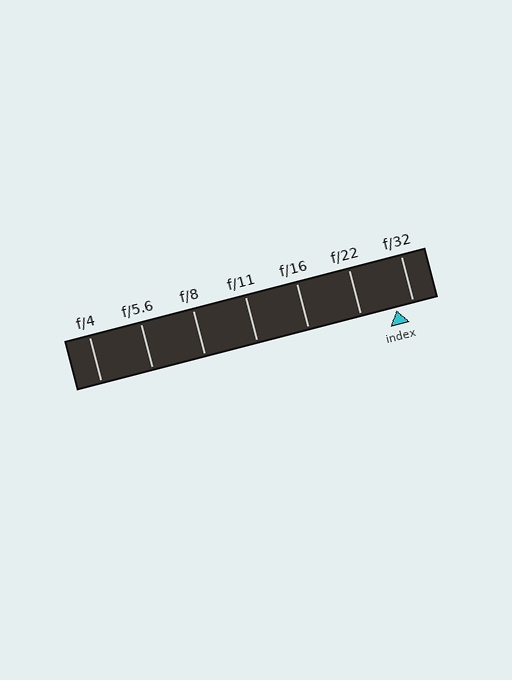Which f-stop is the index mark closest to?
The index mark is closest to f/32.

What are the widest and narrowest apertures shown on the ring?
The widest aperture shown is f/4 and the narrowest is f/32.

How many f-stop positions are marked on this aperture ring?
There are 7 f-stop positions marked.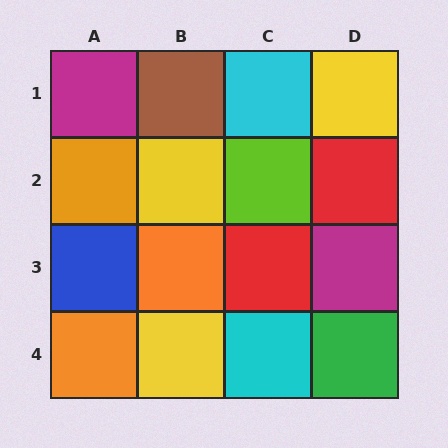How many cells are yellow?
3 cells are yellow.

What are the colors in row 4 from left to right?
Orange, yellow, cyan, green.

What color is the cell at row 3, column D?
Magenta.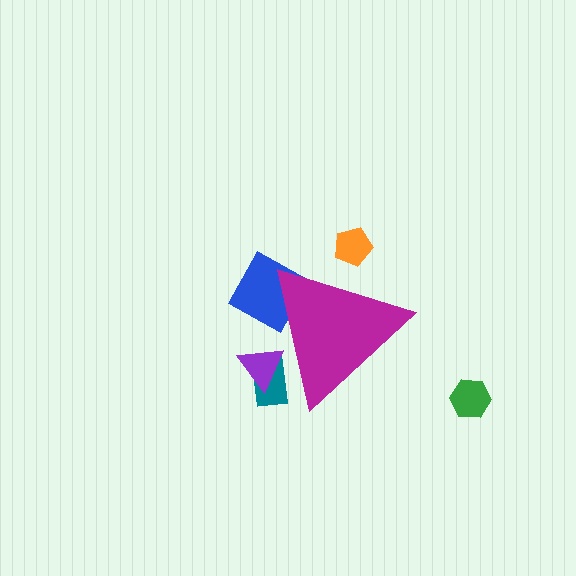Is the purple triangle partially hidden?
Yes, the purple triangle is partially hidden behind the magenta triangle.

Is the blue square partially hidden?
Yes, the blue square is partially hidden behind the magenta triangle.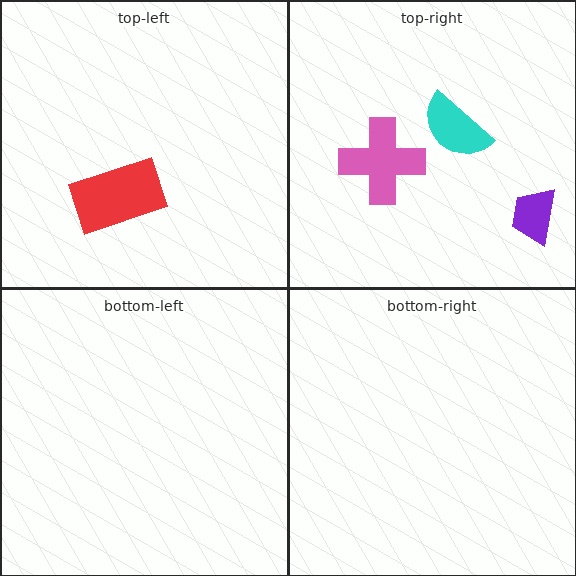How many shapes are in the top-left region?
1.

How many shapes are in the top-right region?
3.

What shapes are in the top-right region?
The purple trapezoid, the cyan semicircle, the pink cross.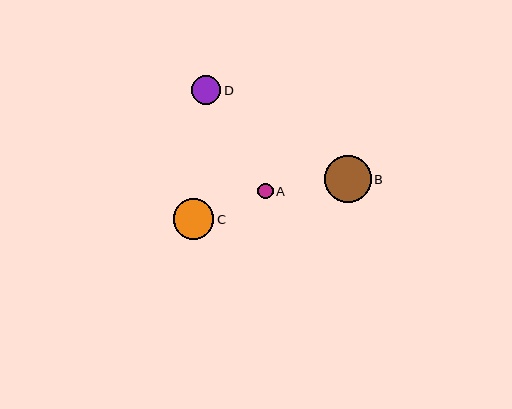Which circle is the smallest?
Circle A is the smallest with a size of approximately 16 pixels.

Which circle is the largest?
Circle B is the largest with a size of approximately 47 pixels.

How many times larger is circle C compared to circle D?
Circle C is approximately 1.4 times the size of circle D.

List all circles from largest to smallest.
From largest to smallest: B, C, D, A.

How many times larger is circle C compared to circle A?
Circle C is approximately 2.6 times the size of circle A.